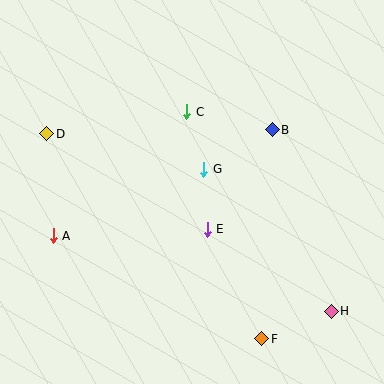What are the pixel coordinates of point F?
Point F is at (262, 339).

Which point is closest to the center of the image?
Point G at (204, 169) is closest to the center.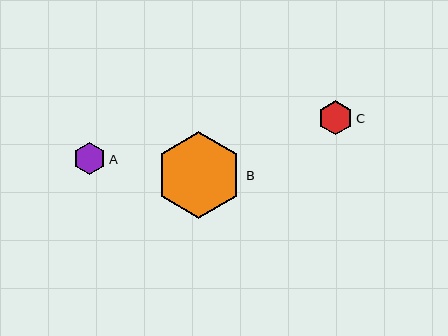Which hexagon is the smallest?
Hexagon A is the smallest with a size of approximately 33 pixels.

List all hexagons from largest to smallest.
From largest to smallest: B, C, A.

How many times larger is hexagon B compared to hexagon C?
Hexagon B is approximately 2.6 times the size of hexagon C.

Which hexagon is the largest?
Hexagon B is the largest with a size of approximately 87 pixels.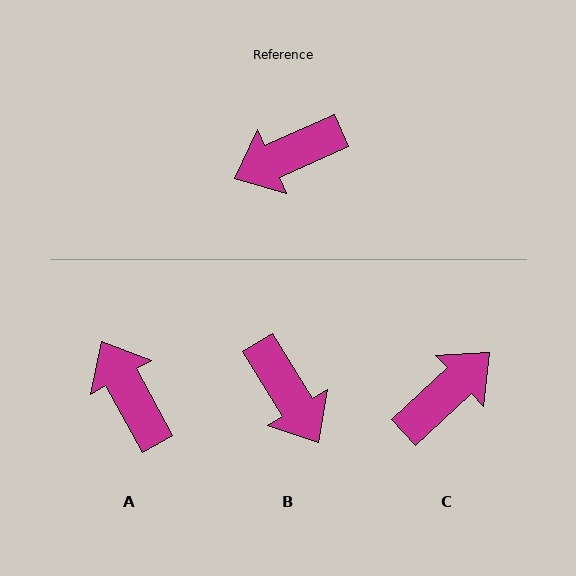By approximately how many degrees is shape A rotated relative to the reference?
Approximately 85 degrees clockwise.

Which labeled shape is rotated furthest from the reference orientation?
C, about 161 degrees away.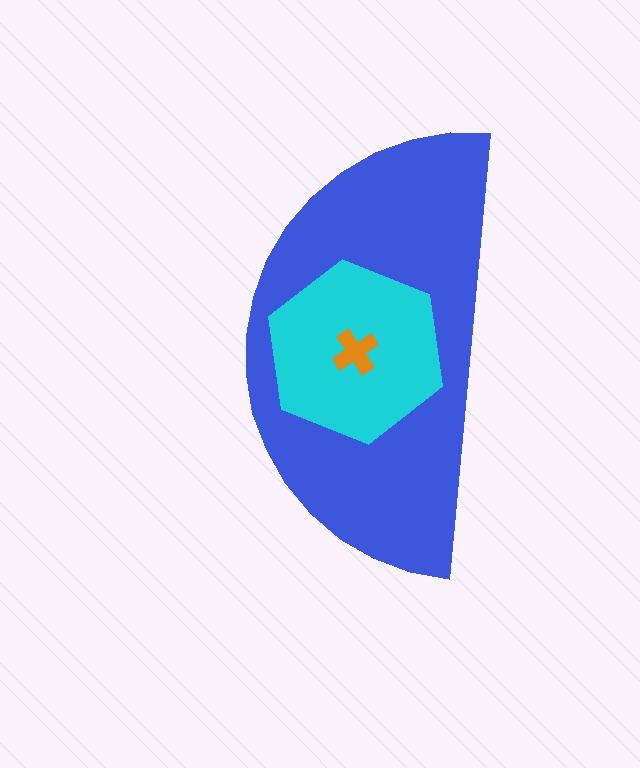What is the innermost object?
The orange cross.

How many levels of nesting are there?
3.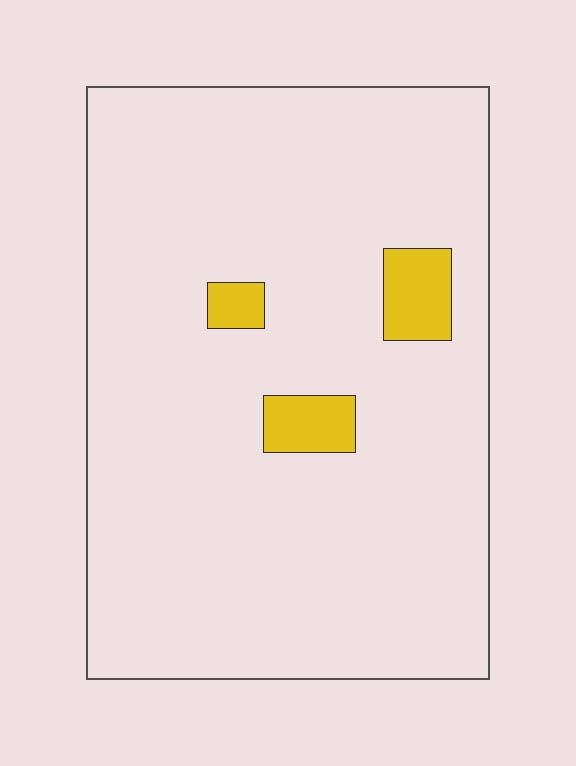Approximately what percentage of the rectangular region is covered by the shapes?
Approximately 5%.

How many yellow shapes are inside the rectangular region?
3.